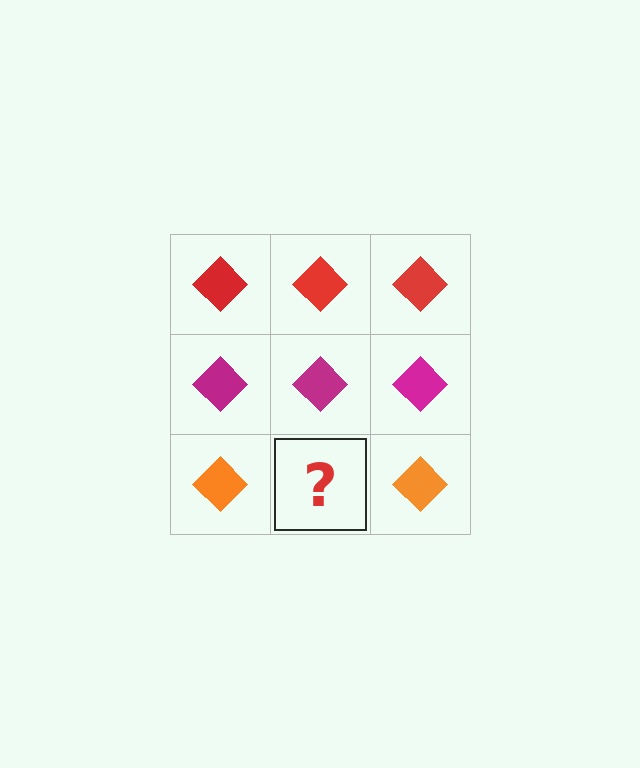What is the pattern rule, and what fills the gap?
The rule is that each row has a consistent color. The gap should be filled with an orange diamond.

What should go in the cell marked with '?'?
The missing cell should contain an orange diamond.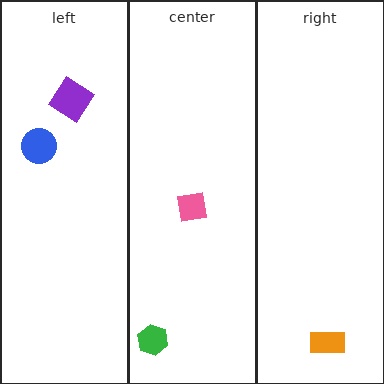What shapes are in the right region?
The orange rectangle.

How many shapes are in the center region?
2.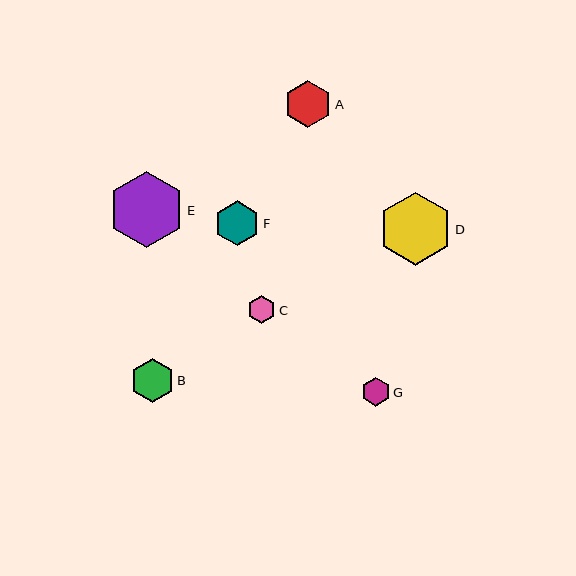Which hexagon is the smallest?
Hexagon C is the smallest with a size of approximately 28 pixels.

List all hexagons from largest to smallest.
From largest to smallest: E, D, A, F, B, G, C.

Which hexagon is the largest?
Hexagon E is the largest with a size of approximately 76 pixels.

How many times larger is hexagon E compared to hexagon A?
Hexagon E is approximately 1.6 times the size of hexagon A.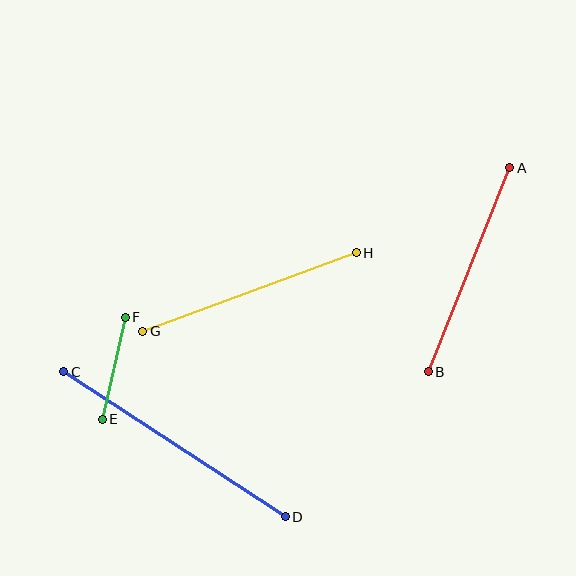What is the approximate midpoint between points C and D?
The midpoint is at approximately (175, 444) pixels.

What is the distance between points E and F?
The distance is approximately 104 pixels.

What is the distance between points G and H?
The distance is approximately 227 pixels.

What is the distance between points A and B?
The distance is approximately 220 pixels.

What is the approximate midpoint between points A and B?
The midpoint is at approximately (469, 270) pixels.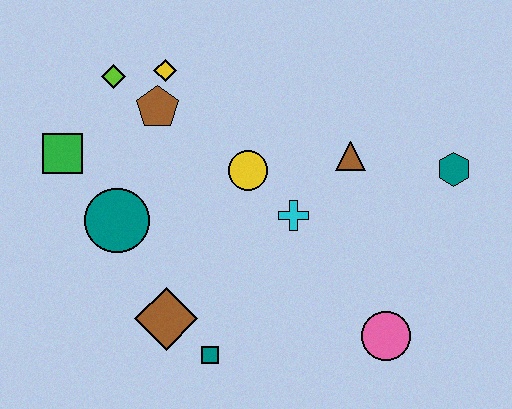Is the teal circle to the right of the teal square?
No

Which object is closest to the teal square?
The brown diamond is closest to the teal square.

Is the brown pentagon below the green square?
No